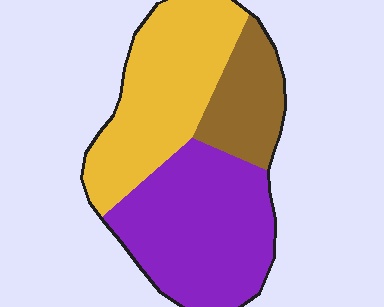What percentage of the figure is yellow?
Yellow covers about 40% of the figure.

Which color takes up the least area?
Brown, at roughly 20%.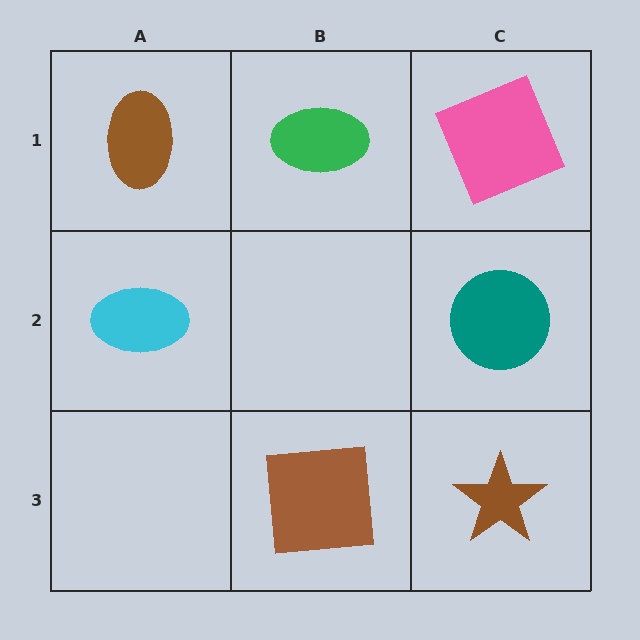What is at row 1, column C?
A pink square.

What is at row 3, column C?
A brown star.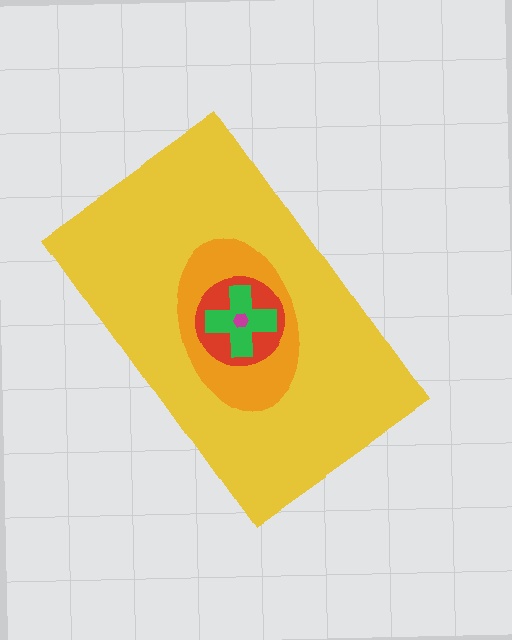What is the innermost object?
The magenta hexagon.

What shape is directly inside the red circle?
The green cross.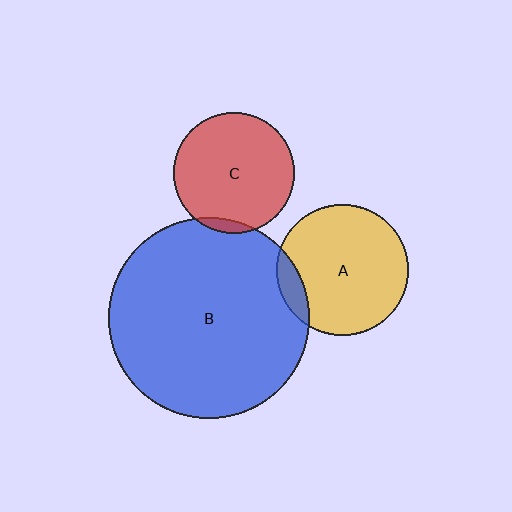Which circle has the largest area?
Circle B (blue).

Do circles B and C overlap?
Yes.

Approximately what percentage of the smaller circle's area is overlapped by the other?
Approximately 5%.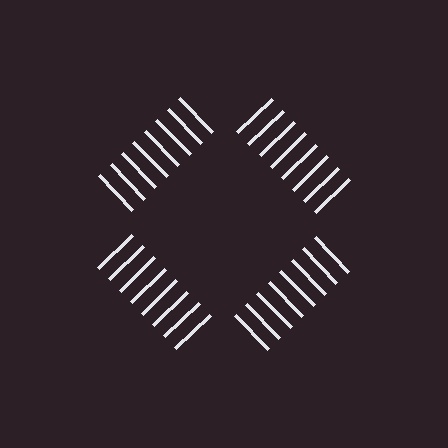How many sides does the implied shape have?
4 sides — the line-ends trace a square.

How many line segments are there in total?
32 — 8 along each of the 4 edges.